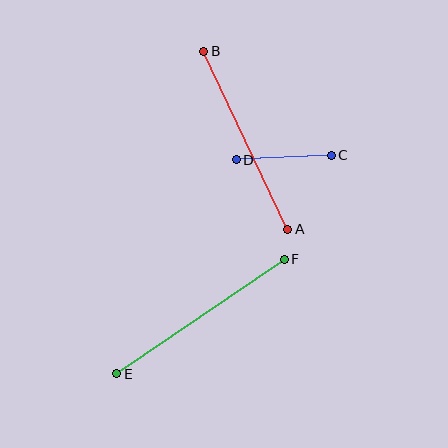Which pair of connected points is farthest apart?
Points E and F are farthest apart.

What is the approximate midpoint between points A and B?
The midpoint is at approximately (246, 140) pixels.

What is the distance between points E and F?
The distance is approximately 203 pixels.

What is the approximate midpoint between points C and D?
The midpoint is at approximately (284, 157) pixels.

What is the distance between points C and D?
The distance is approximately 95 pixels.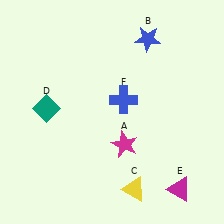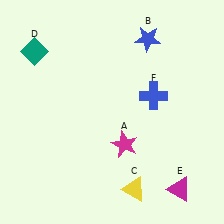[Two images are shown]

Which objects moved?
The objects that moved are: the teal diamond (D), the blue cross (F).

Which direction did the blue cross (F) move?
The blue cross (F) moved right.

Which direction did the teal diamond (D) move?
The teal diamond (D) moved up.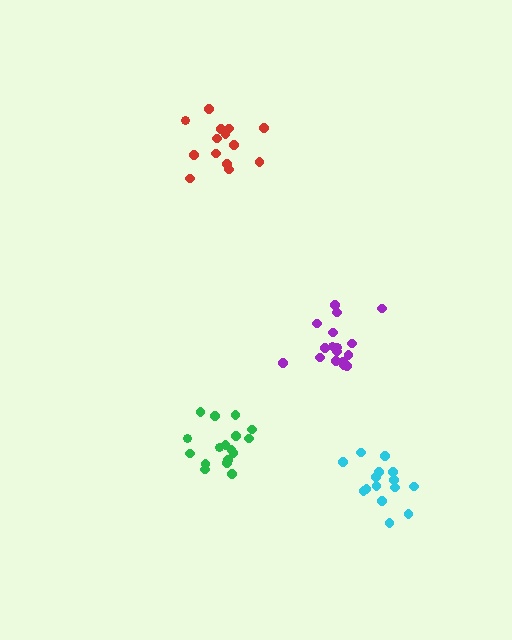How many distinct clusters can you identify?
There are 4 distinct clusters.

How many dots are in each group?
Group 1: 14 dots, Group 2: 17 dots, Group 3: 15 dots, Group 4: 17 dots (63 total).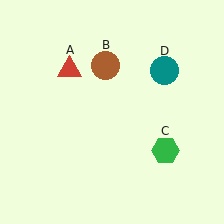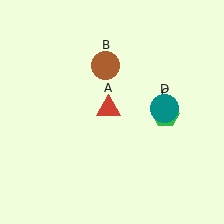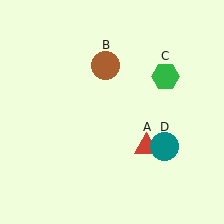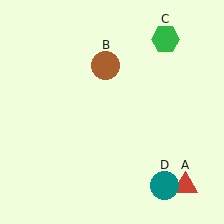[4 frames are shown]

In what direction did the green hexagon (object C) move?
The green hexagon (object C) moved up.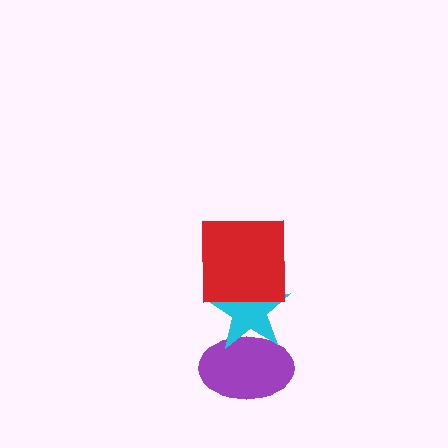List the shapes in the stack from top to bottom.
From top to bottom: the red square, the cyan star, the purple ellipse.